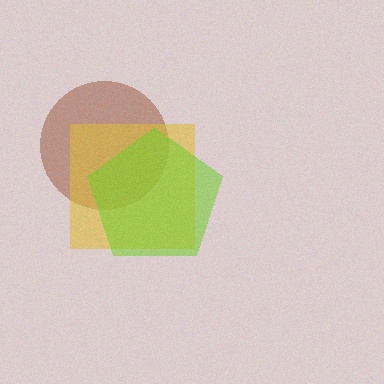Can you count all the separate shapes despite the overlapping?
Yes, there are 3 separate shapes.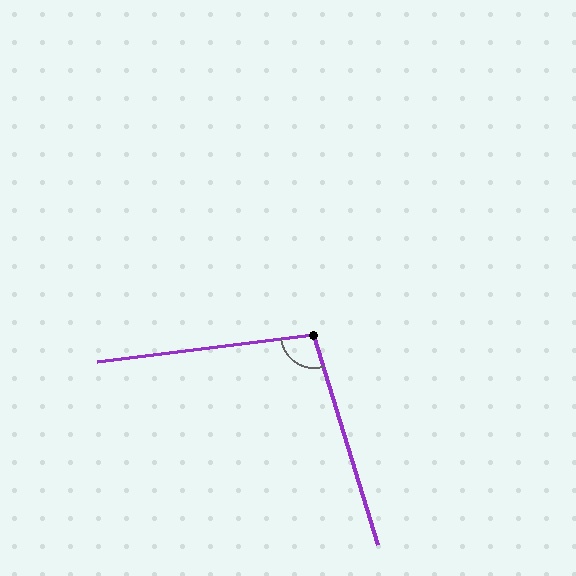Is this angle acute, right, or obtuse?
It is obtuse.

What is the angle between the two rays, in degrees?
Approximately 100 degrees.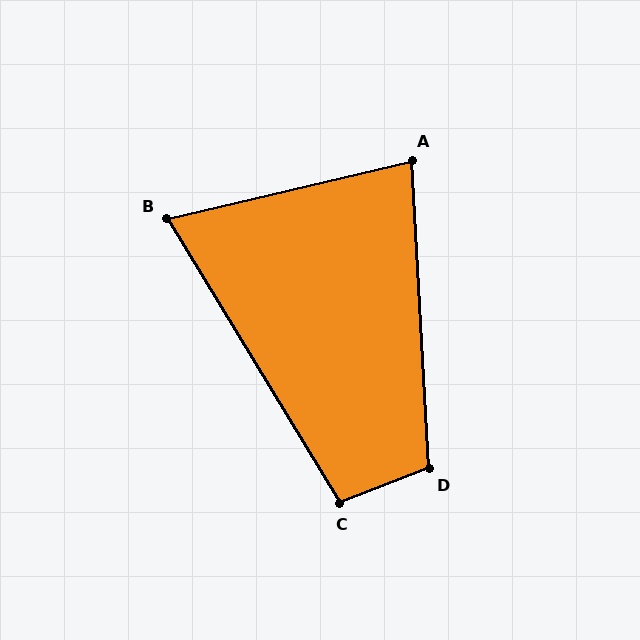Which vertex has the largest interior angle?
D, at approximately 108 degrees.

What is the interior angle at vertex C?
Approximately 100 degrees (obtuse).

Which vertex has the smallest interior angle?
B, at approximately 72 degrees.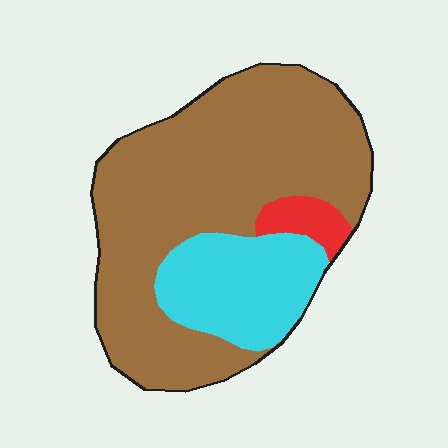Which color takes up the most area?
Brown, at roughly 70%.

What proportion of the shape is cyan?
Cyan covers roughly 25% of the shape.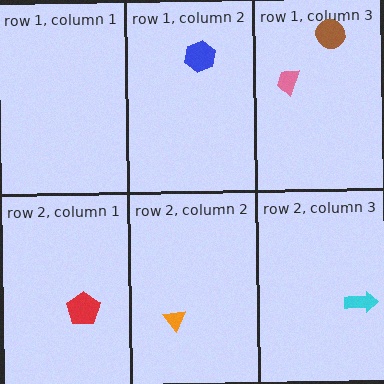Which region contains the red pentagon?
The row 2, column 1 region.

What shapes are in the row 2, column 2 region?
The orange triangle.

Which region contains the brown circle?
The row 1, column 3 region.